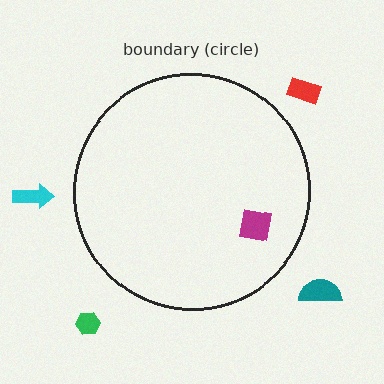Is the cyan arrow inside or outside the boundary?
Outside.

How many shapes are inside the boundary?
1 inside, 4 outside.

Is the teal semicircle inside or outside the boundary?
Outside.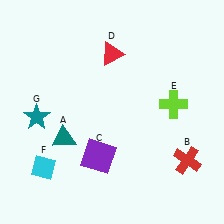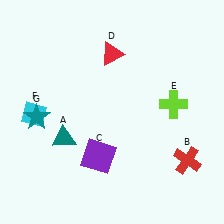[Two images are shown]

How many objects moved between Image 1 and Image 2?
1 object moved between the two images.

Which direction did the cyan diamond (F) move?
The cyan diamond (F) moved up.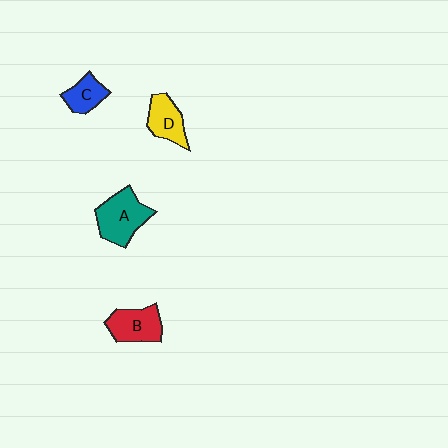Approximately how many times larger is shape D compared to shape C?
Approximately 1.2 times.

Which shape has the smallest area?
Shape C (blue).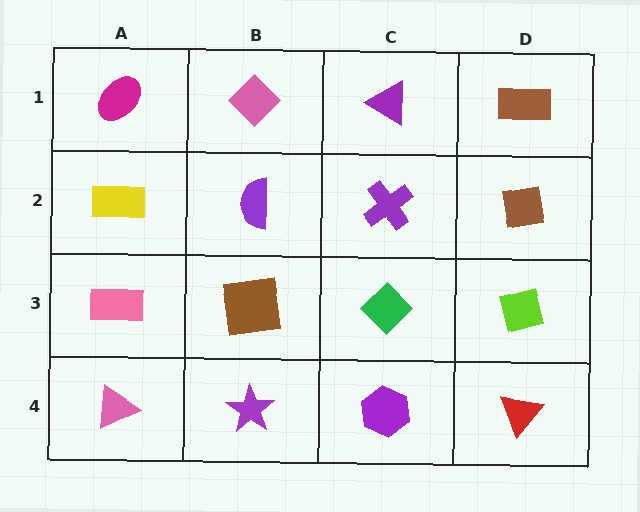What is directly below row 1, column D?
A brown square.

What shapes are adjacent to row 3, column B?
A purple semicircle (row 2, column B), a purple star (row 4, column B), a pink rectangle (row 3, column A), a green diamond (row 3, column C).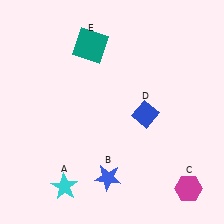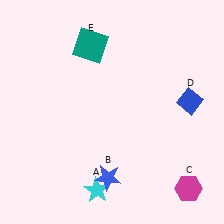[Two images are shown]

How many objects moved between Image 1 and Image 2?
2 objects moved between the two images.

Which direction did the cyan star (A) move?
The cyan star (A) moved right.